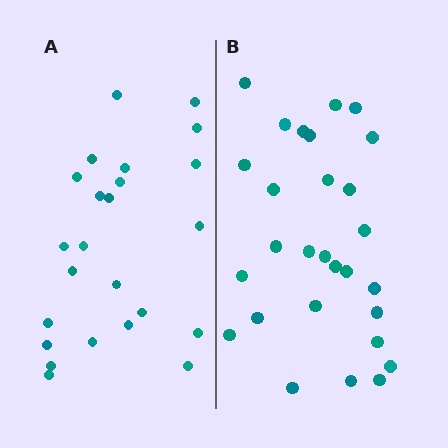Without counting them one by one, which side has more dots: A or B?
Region B (the right region) has more dots.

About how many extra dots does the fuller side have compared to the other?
Region B has about 4 more dots than region A.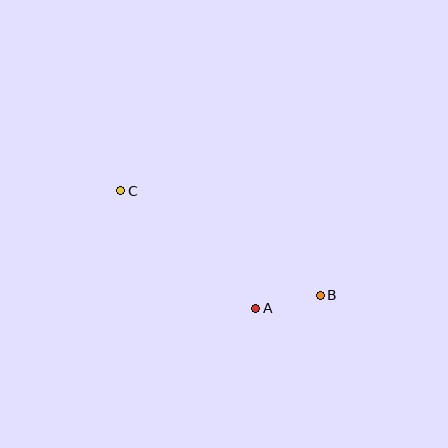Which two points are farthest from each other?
Points B and C are farthest from each other.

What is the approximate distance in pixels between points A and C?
The distance between A and C is approximately 179 pixels.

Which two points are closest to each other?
Points A and B are closest to each other.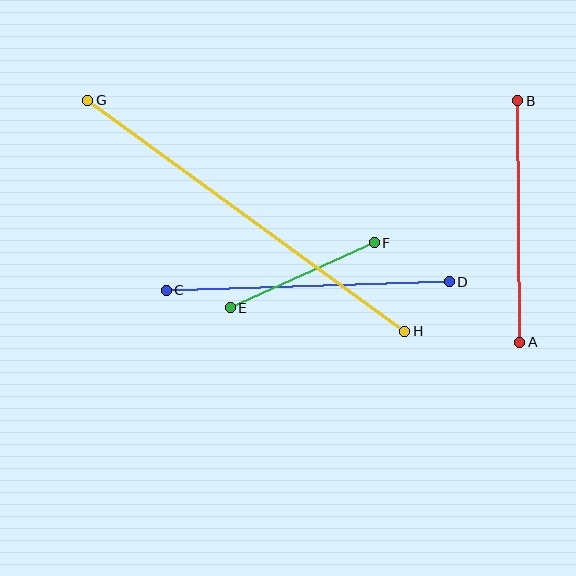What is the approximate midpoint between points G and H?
The midpoint is at approximately (246, 216) pixels.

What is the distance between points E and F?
The distance is approximately 158 pixels.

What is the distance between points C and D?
The distance is approximately 283 pixels.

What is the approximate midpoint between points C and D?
The midpoint is at approximately (308, 286) pixels.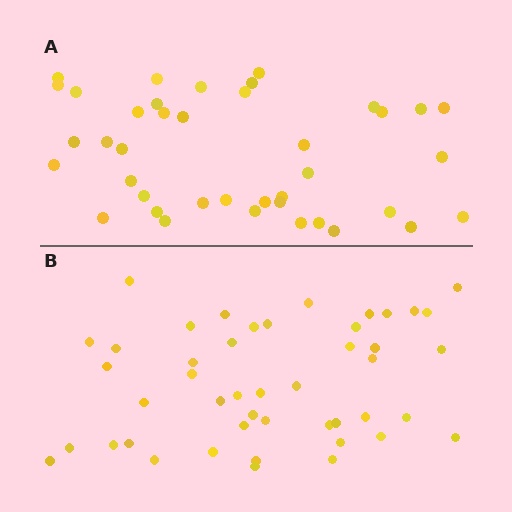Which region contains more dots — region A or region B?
Region B (the bottom region) has more dots.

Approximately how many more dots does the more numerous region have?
Region B has about 6 more dots than region A.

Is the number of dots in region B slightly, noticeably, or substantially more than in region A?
Region B has only slightly more — the two regions are fairly close. The ratio is roughly 1.1 to 1.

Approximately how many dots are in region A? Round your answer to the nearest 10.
About 40 dots.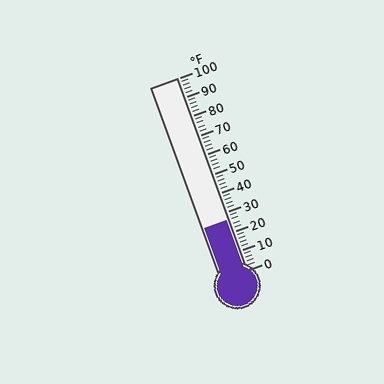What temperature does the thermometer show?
The thermometer shows approximately 26°F.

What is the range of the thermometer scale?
The thermometer scale ranges from 0°F to 100°F.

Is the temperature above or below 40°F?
The temperature is below 40°F.